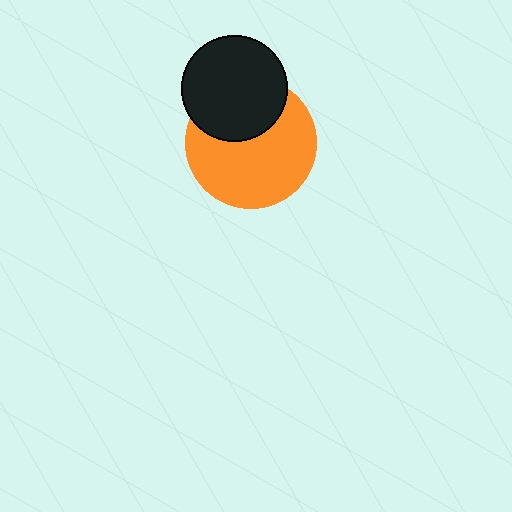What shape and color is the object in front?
The object in front is a black circle.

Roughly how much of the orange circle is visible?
Most of it is visible (roughly 66%).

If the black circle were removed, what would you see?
You would see the complete orange circle.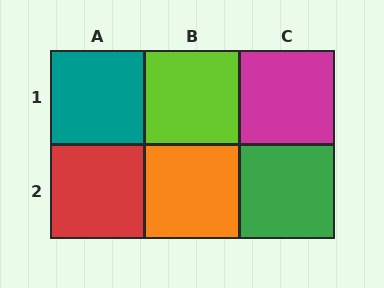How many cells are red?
1 cell is red.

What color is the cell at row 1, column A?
Teal.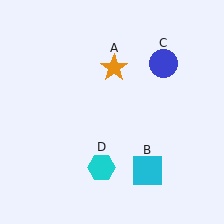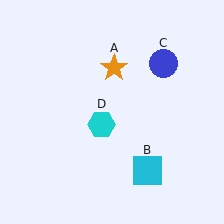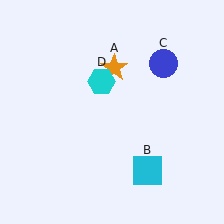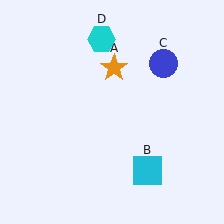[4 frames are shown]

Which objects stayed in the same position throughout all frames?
Orange star (object A) and cyan square (object B) and blue circle (object C) remained stationary.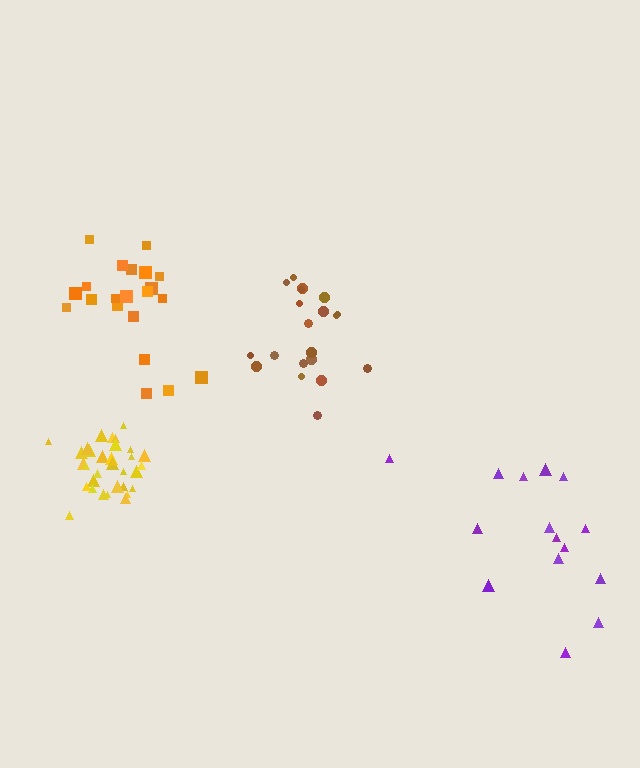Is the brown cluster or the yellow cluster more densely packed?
Yellow.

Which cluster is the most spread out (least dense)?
Purple.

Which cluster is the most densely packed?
Yellow.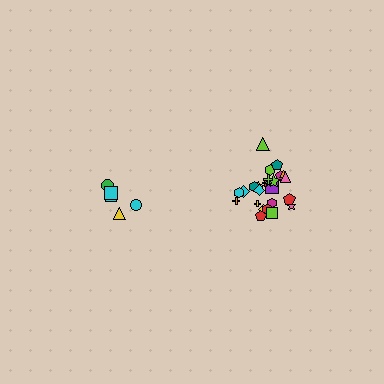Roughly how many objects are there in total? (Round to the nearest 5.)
Roughly 30 objects in total.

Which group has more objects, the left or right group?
The right group.